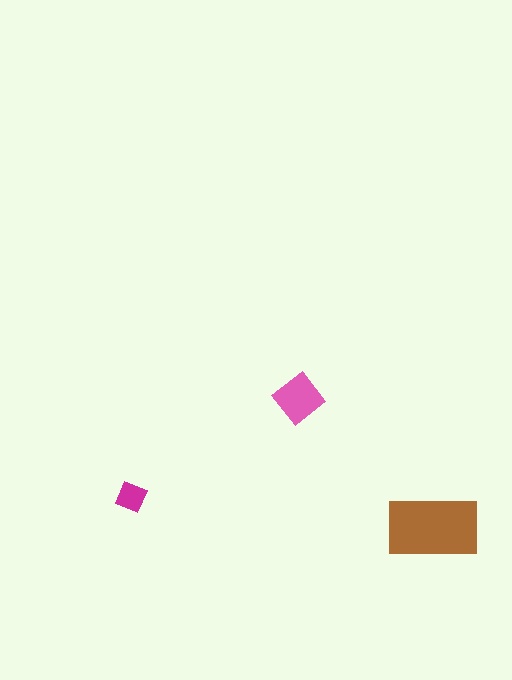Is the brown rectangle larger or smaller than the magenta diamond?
Larger.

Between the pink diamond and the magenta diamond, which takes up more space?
The pink diamond.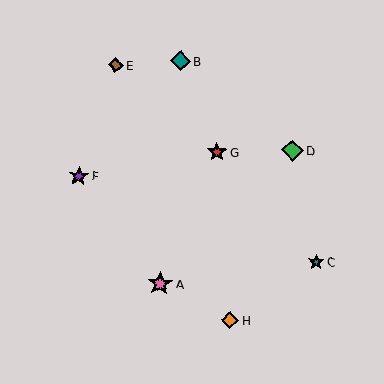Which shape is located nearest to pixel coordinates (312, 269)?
The teal star (labeled C) at (316, 262) is nearest to that location.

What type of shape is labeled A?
Shape A is a pink star.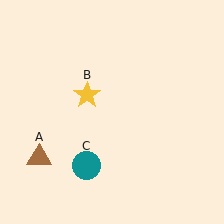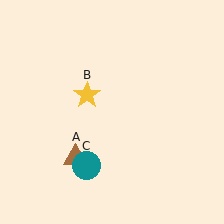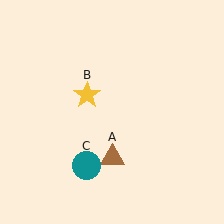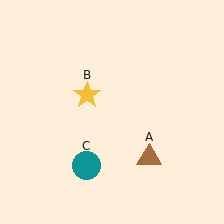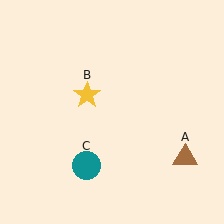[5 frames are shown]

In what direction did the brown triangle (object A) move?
The brown triangle (object A) moved right.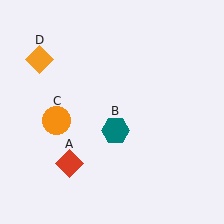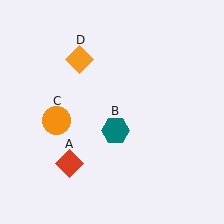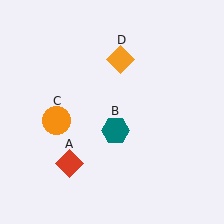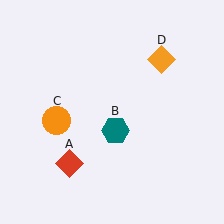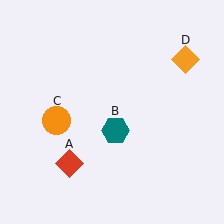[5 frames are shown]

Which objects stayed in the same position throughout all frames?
Red diamond (object A) and teal hexagon (object B) and orange circle (object C) remained stationary.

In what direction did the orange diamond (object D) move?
The orange diamond (object D) moved right.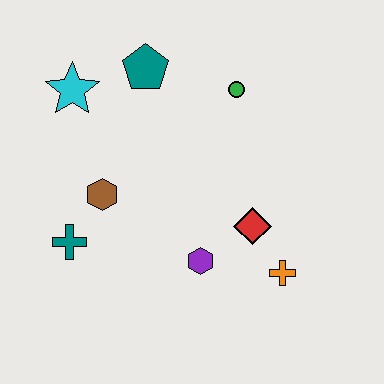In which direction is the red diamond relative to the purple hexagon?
The red diamond is to the right of the purple hexagon.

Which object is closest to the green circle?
The teal pentagon is closest to the green circle.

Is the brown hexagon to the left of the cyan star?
No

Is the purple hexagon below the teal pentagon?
Yes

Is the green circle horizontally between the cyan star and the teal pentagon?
No